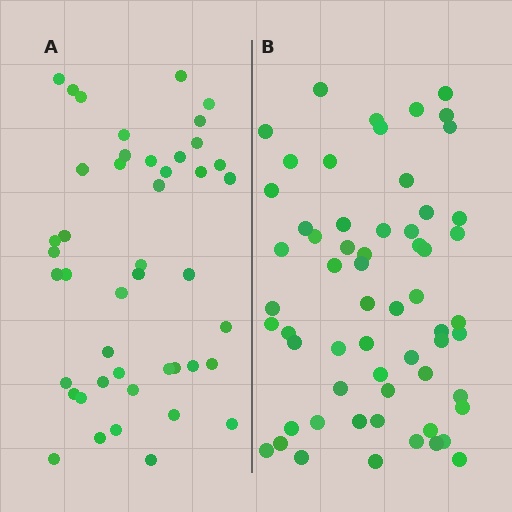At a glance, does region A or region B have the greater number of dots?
Region B (the right region) has more dots.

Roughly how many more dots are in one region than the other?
Region B has approximately 15 more dots than region A.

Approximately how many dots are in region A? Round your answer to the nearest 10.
About 40 dots. (The exact count is 45, which rounds to 40.)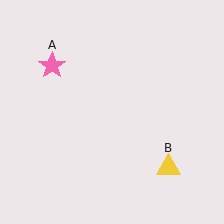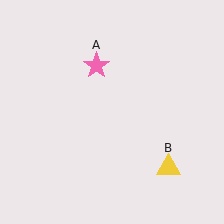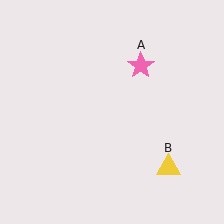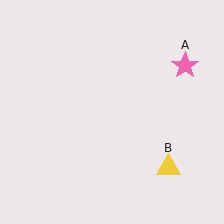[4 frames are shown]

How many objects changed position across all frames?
1 object changed position: pink star (object A).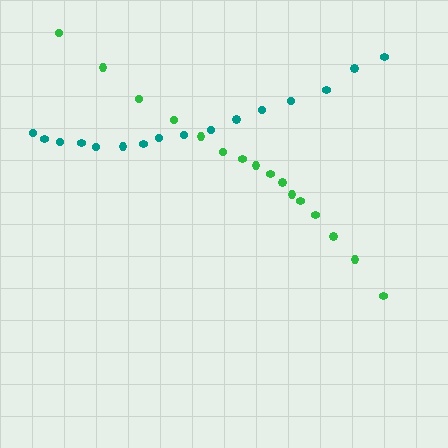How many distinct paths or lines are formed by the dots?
There are 2 distinct paths.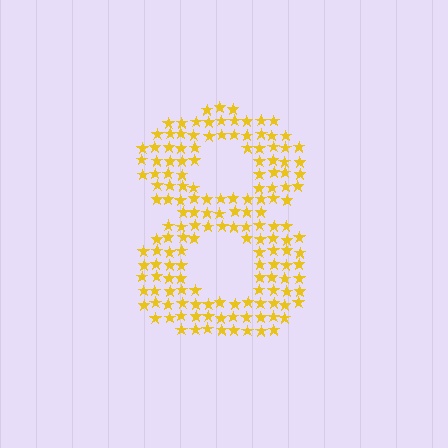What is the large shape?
The large shape is the digit 8.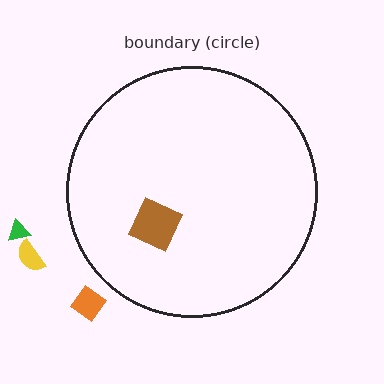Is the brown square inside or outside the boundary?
Inside.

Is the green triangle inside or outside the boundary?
Outside.